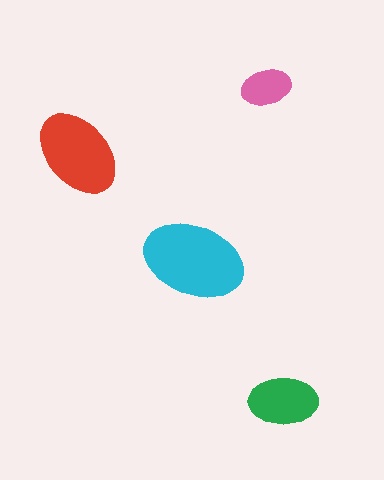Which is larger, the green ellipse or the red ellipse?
The red one.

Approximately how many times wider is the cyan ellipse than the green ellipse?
About 1.5 times wider.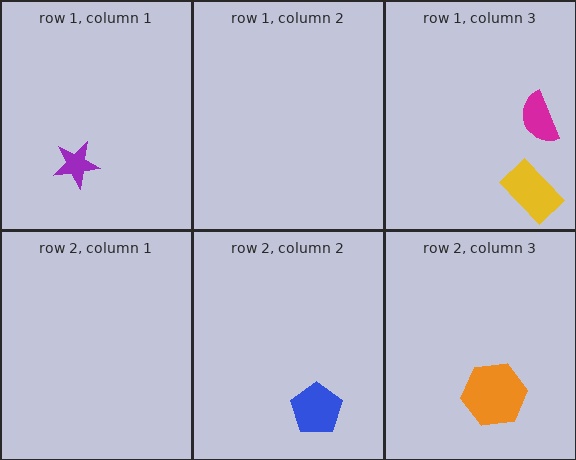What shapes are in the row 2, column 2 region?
The blue pentagon.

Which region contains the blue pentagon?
The row 2, column 2 region.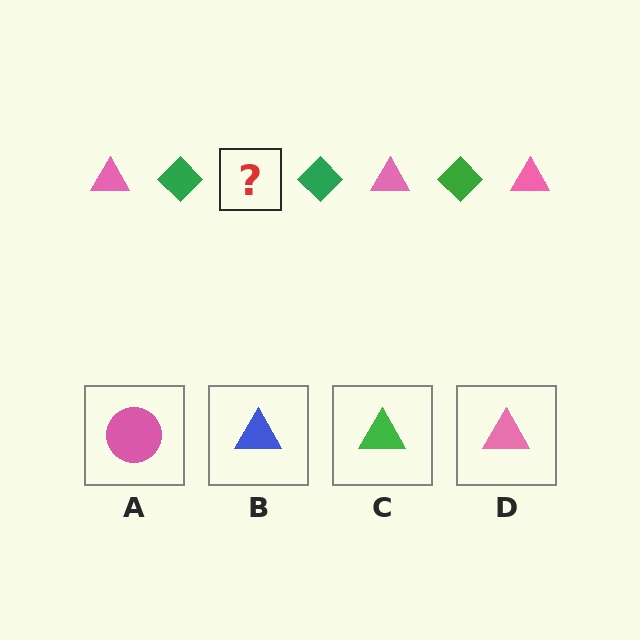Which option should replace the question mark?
Option D.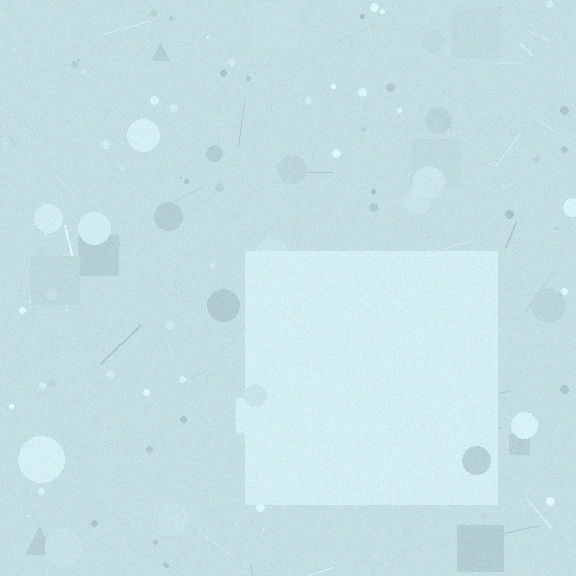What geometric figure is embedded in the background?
A square is embedded in the background.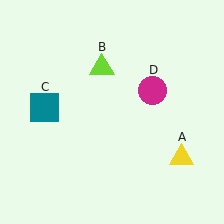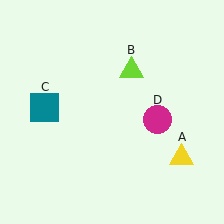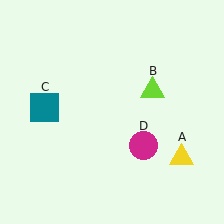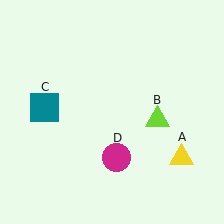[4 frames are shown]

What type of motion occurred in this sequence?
The lime triangle (object B), magenta circle (object D) rotated clockwise around the center of the scene.